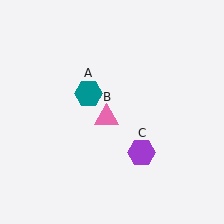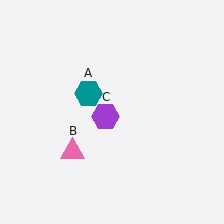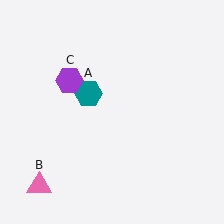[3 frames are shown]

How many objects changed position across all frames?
2 objects changed position: pink triangle (object B), purple hexagon (object C).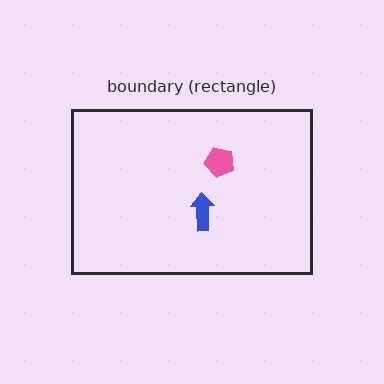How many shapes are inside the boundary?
2 inside, 0 outside.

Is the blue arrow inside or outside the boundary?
Inside.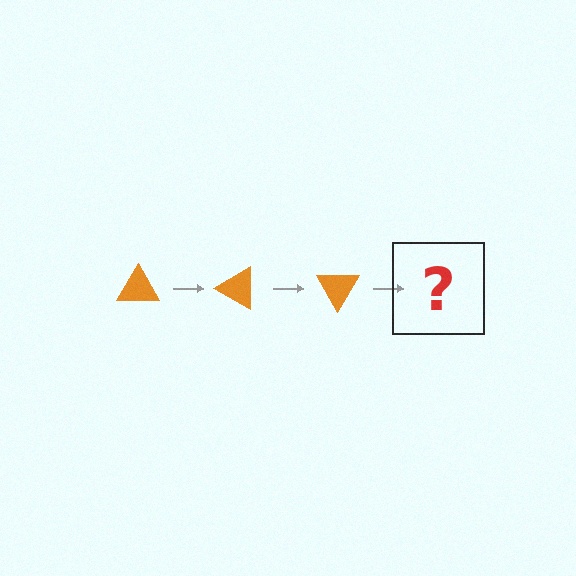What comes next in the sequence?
The next element should be an orange triangle rotated 90 degrees.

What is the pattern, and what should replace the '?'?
The pattern is that the triangle rotates 30 degrees each step. The '?' should be an orange triangle rotated 90 degrees.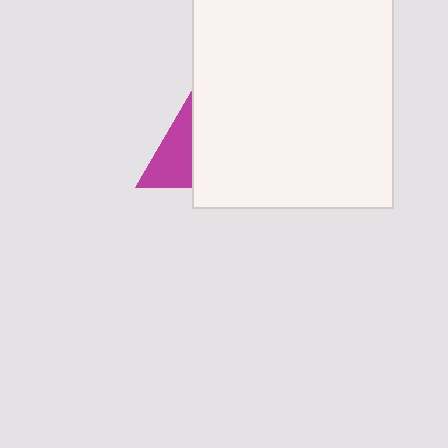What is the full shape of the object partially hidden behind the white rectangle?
The partially hidden object is a magenta triangle.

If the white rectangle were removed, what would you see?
You would see the complete magenta triangle.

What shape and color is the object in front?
The object in front is a white rectangle.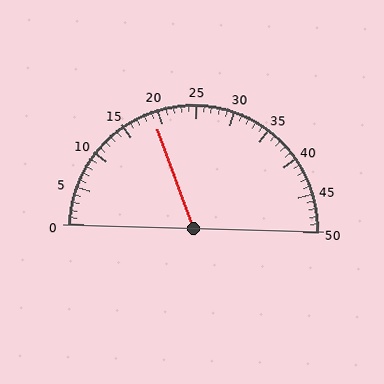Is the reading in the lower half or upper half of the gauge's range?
The reading is in the lower half of the range (0 to 50).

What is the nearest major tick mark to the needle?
The nearest major tick mark is 20.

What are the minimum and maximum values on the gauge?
The gauge ranges from 0 to 50.